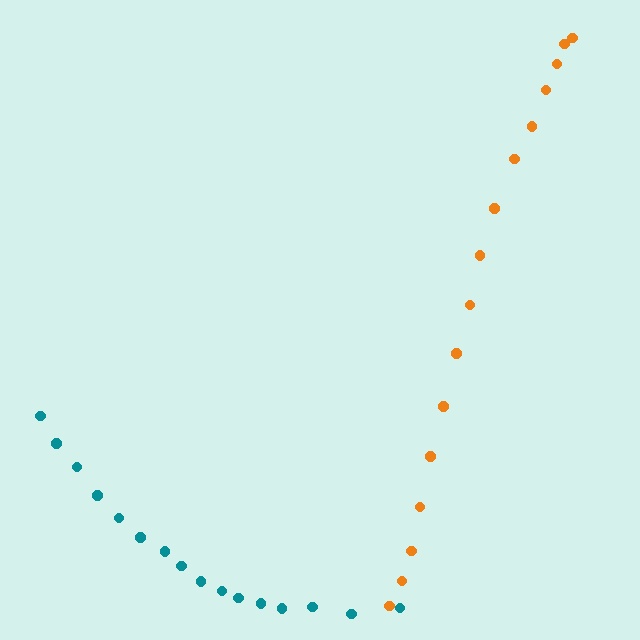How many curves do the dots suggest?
There are 2 distinct paths.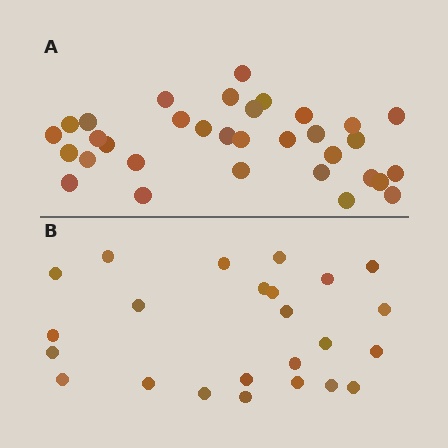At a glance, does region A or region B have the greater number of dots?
Region A (the top region) has more dots.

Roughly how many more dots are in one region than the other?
Region A has roughly 8 or so more dots than region B.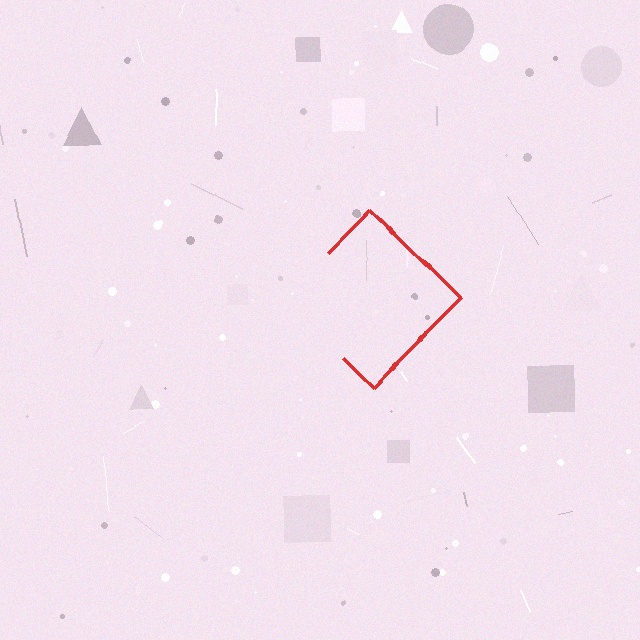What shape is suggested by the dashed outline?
The dashed outline suggests a diamond.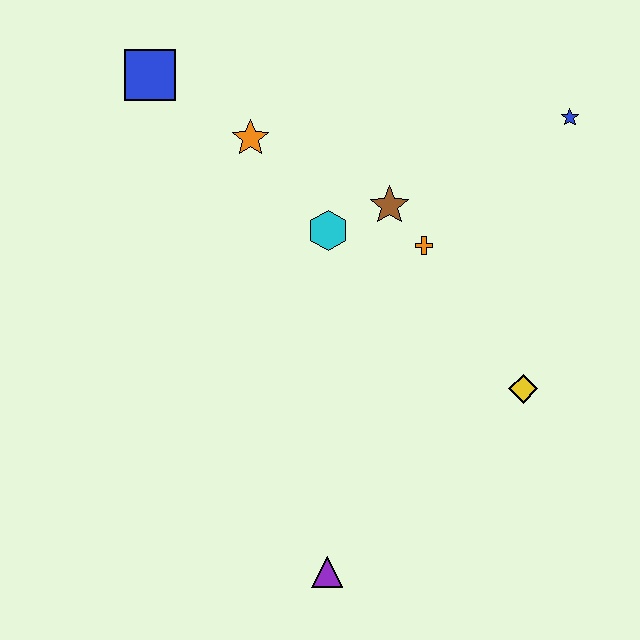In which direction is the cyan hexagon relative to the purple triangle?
The cyan hexagon is above the purple triangle.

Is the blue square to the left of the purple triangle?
Yes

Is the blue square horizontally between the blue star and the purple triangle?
No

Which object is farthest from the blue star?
The purple triangle is farthest from the blue star.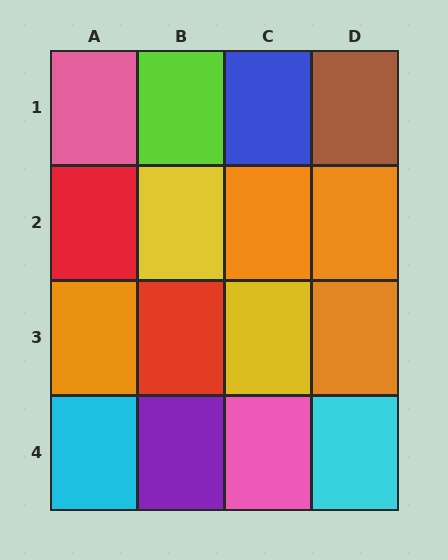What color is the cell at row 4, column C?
Pink.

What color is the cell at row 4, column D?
Cyan.